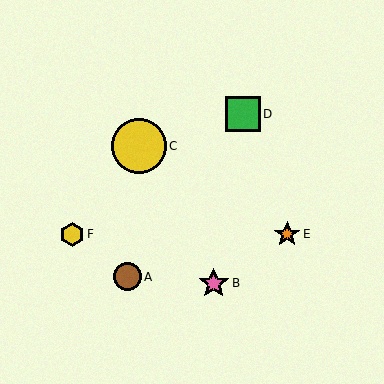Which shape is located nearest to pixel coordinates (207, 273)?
The pink star (labeled B) at (214, 283) is nearest to that location.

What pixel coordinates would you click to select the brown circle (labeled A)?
Click at (127, 277) to select the brown circle A.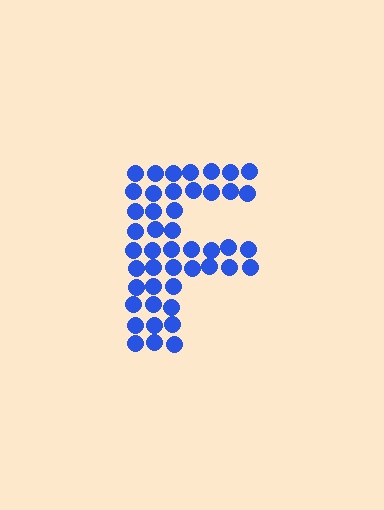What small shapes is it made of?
It is made of small circles.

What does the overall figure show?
The overall figure shows the letter F.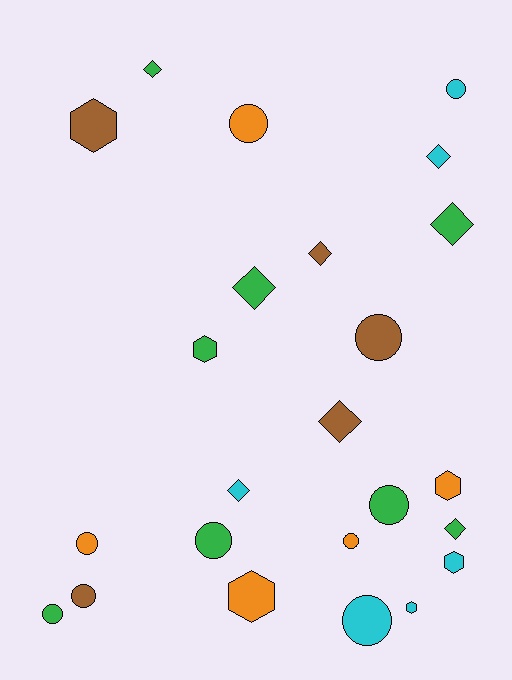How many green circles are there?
There are 3 green circles.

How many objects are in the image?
There are 24 objects.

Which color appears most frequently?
Green, with 8 objects.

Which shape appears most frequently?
Circle, with 10 objects.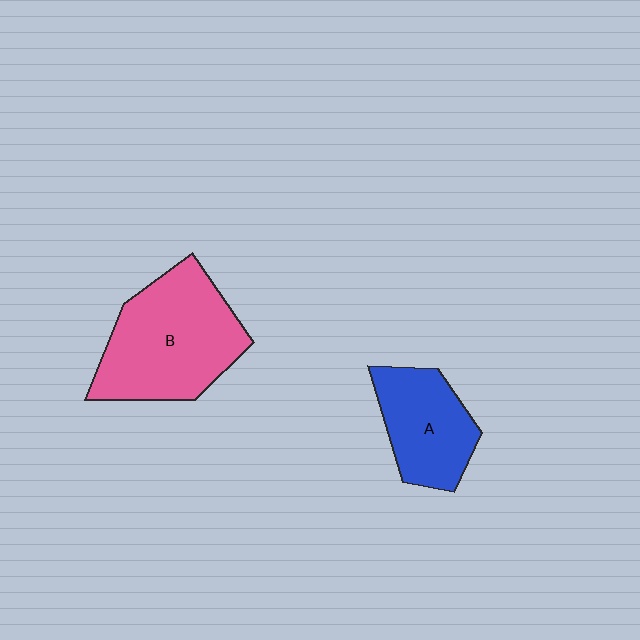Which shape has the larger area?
Shape B (pink).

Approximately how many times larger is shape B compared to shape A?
Approximately 1.6 times.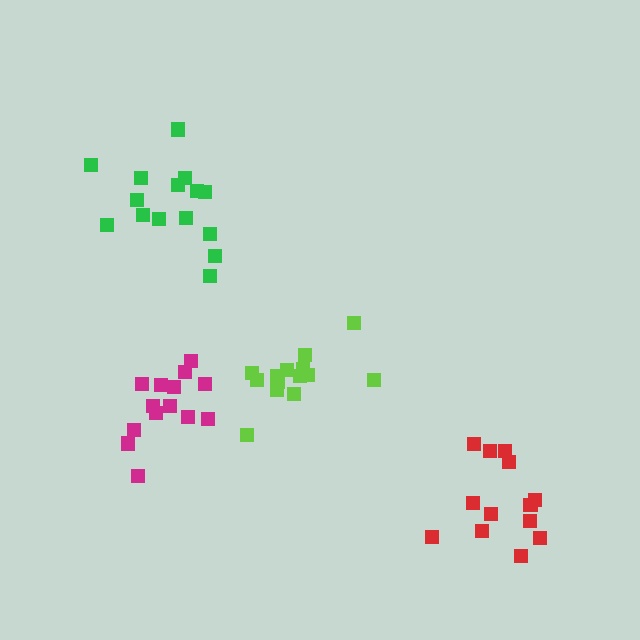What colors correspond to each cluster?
The clusters are colored: lime, green, magenta, red.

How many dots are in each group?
Group 1: 14 dots, Group 2: 15 dots, Group 3: 14 dots, Group 4: 14 dots (57 total).